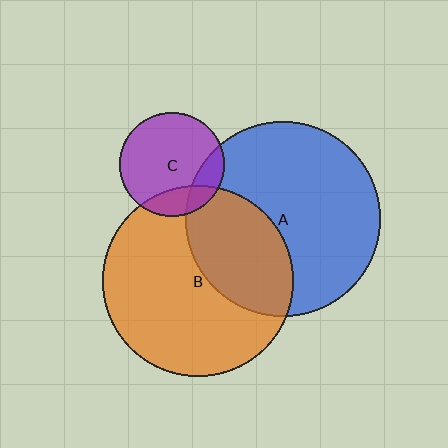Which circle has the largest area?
Circle A (blue).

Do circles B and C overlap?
Yes.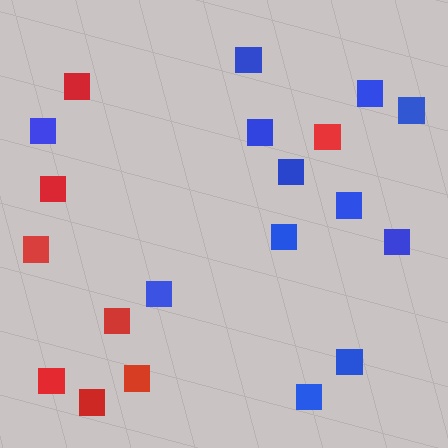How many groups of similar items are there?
There are 2 groups: one group of blue squares (12) and one group of red squares (8).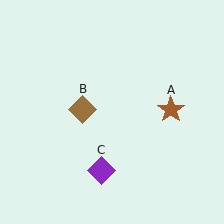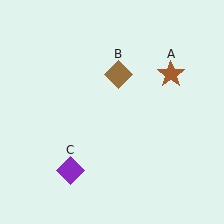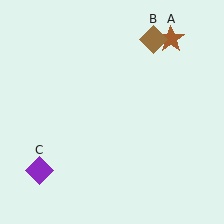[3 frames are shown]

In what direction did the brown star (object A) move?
The brown star (object A) moved up.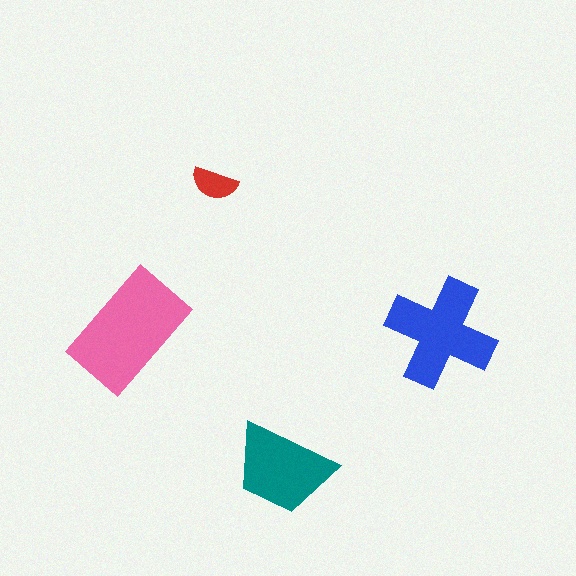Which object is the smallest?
The red semicircle.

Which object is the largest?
The pink rectangle.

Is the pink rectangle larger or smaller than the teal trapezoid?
Larger.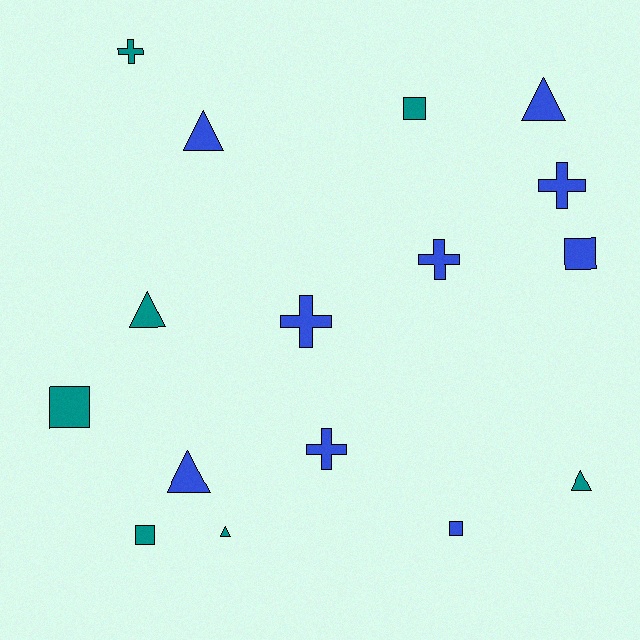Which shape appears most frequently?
Triangle, with 6 objects.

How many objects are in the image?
There are 16 objects.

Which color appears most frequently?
Blue, with 9 objects.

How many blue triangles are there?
There are 3 blue triangles.